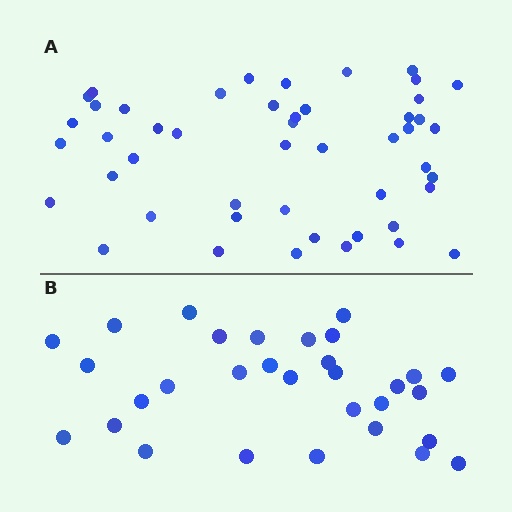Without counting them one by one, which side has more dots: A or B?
Region A (the top region) has more dots.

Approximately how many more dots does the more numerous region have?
Region A has approximately 15 more dots than region B.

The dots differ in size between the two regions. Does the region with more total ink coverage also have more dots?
No. Region B has more total ink coverage because its dots are larger, but region A actually contains more individual dots. Total area can be misleading — the number of items is what matters here.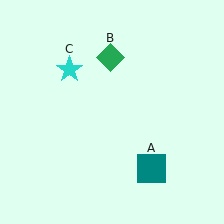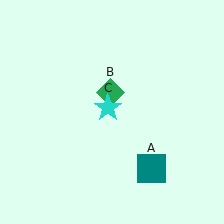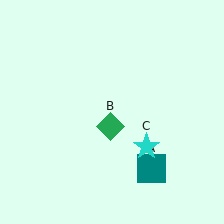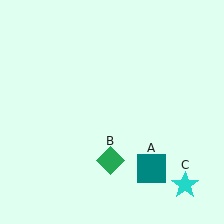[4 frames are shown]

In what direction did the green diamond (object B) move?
The green diamond (object B) moved down.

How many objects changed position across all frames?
2 objects changed position: green diamond (object B), cyan star (object C).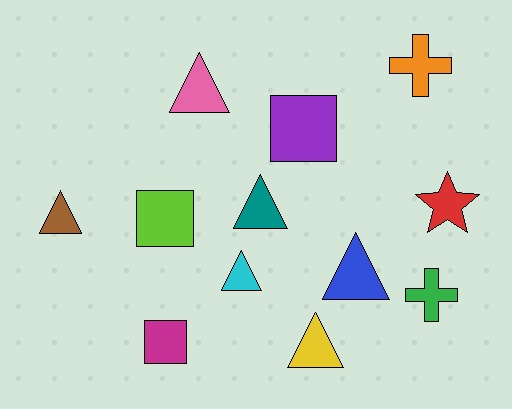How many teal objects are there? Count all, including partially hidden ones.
There is 1 teal object.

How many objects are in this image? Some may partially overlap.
There are 12 objects.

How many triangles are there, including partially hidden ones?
There are 6 triangles.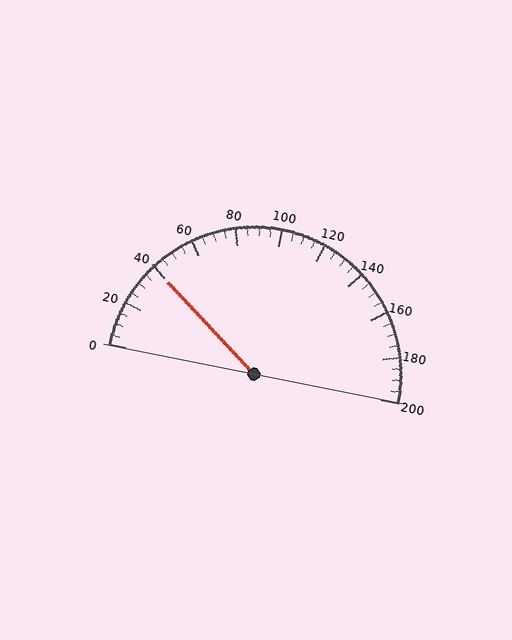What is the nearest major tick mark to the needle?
The nearest major tick mark is 40.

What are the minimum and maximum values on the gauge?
The gauge ranges from 0 to 200.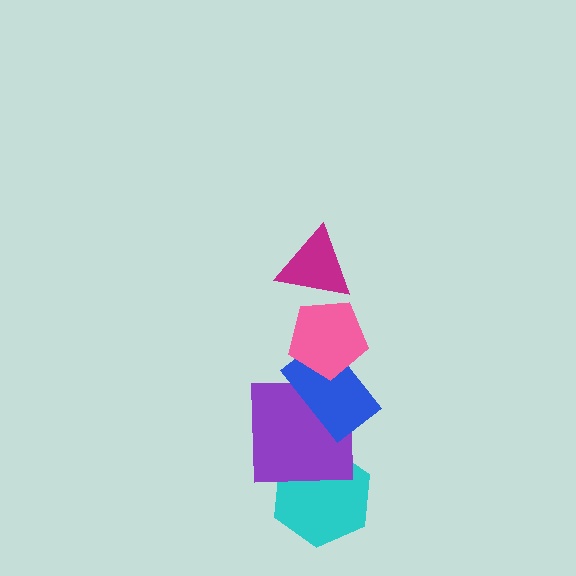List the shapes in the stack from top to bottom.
From top to bottom: the magenta triangle, the pink pentagon, the blue rectangle, the purple square, the cyan hexagon.